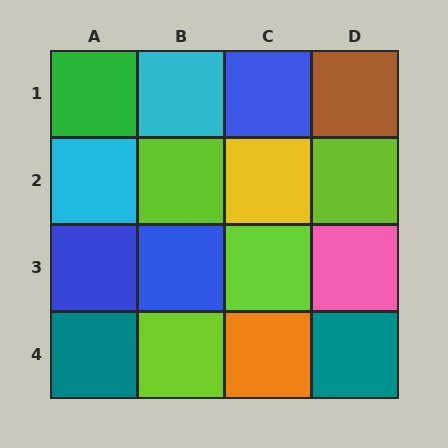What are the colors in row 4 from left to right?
Teal, lime, orange, teal.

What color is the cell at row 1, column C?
Blue.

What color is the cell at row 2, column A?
Cyan.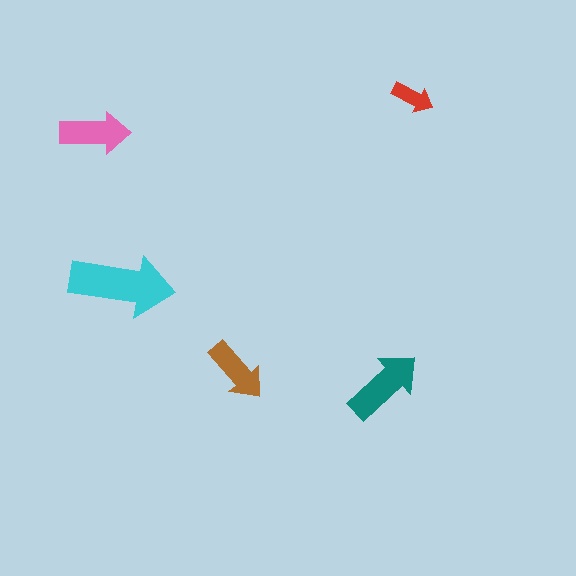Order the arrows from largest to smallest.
the cyan one, the teal one, the pink one, the brown one, the red one.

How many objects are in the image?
There are 5 objects in the image.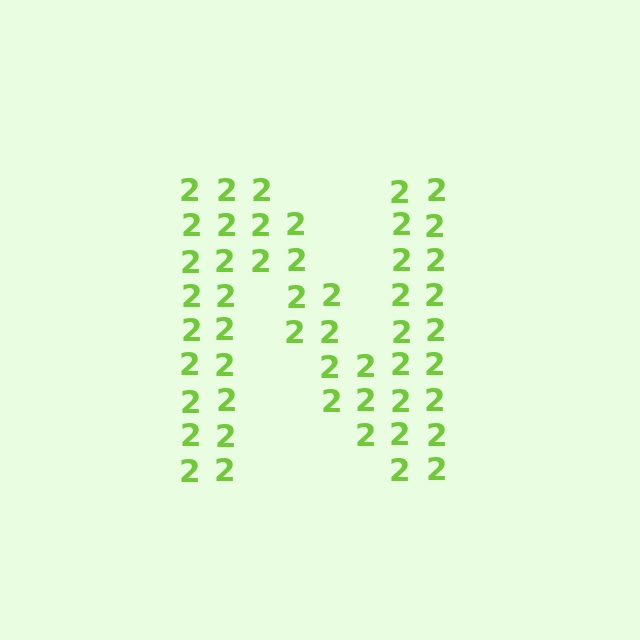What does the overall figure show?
The overall figure shows the letter N.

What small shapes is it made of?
It is made of small digit 2's.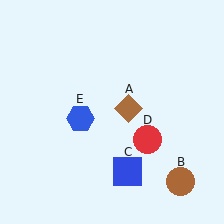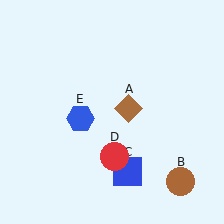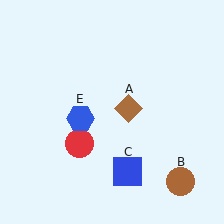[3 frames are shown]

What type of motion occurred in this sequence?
The red circle (object D) rotated clockwise around the center of the scene.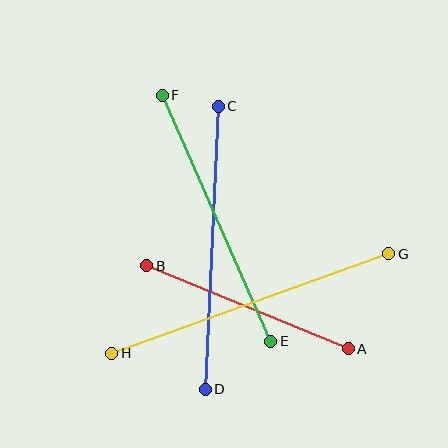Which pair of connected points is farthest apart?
Points G and H are farthest apart.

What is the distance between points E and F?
The distance is approximately 269 pixels.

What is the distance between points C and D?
The distance is approximately 284 pixels.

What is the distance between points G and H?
The distance is approximately 294 pixels.